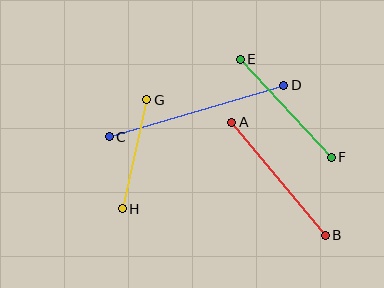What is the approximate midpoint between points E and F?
The midpoint is at approximately (286, 108) pixels.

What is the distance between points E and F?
The distance is approximately 134 pixels.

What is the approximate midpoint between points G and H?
The midpoint is at approximately (134, 154) pixels.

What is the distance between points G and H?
The distance is approximately 111 pixels.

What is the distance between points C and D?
The distance is approximately 182 pixels.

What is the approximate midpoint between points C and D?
The midpoint is at approximately (196, 111) pixels.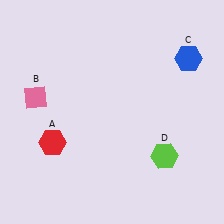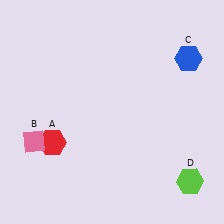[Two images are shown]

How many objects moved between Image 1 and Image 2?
2 objects moved between the two images.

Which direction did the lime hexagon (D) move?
The lime hexagon (D) moved right.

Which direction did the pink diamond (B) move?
The pink diamond (B) moved down.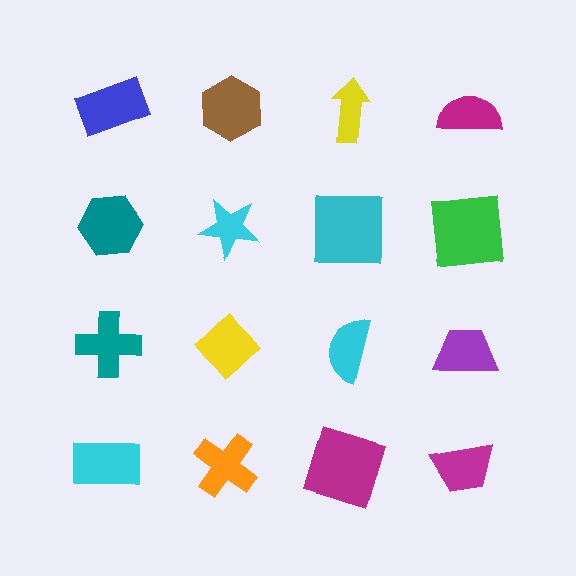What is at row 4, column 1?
A cyan rectangle.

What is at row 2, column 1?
A teal hexagon.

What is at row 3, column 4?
A purple trapezoid.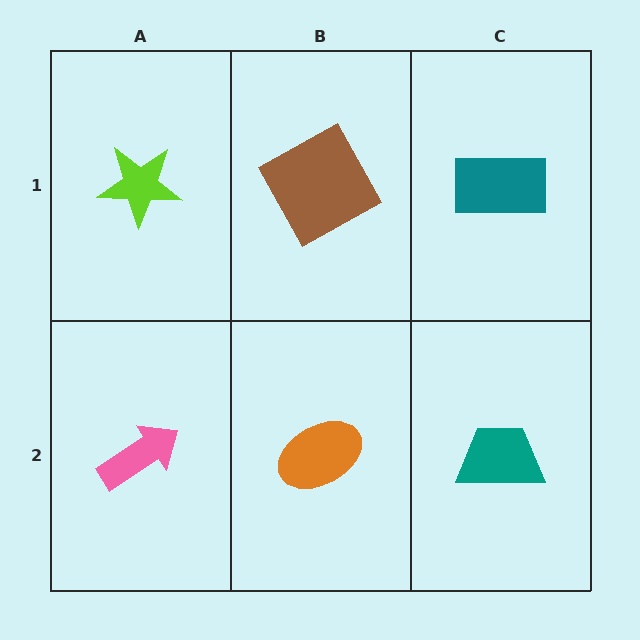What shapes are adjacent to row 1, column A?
A pink arrow (row 2, column A), a brown square (row 1, column B).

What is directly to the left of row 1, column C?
A brown square.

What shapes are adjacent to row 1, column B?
An orange ellipse (row 2, column B), a lime star (row 1, column A), a teal rectangle (row 1, column C).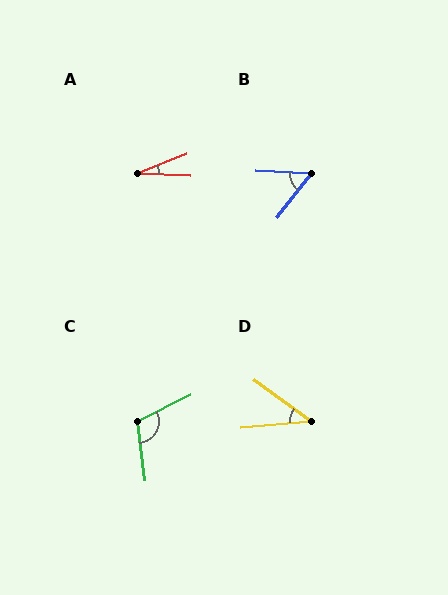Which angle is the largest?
C, at approximately 110 degrees.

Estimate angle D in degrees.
Approximately 41 degrees.